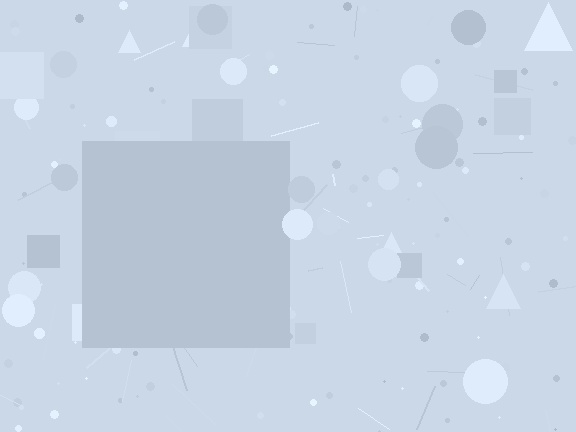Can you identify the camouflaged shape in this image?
The camouflaged shape is a square.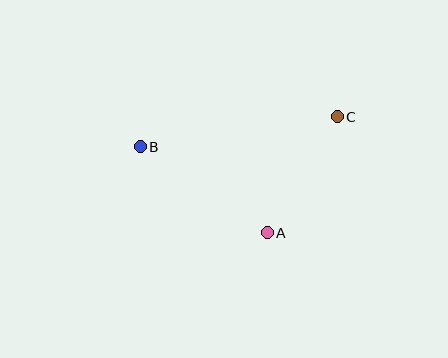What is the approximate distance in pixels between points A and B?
The distance between A and B is approximately 153 pixels.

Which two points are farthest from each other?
Points B and C are farthest from each other.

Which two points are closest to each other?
Points A and C are closest to each other.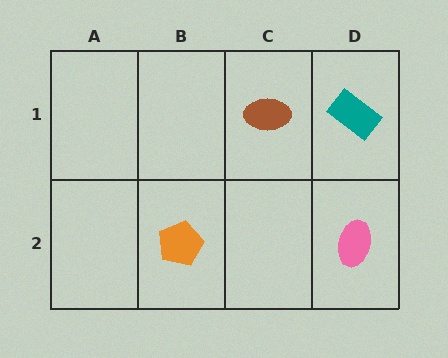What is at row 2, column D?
A pink ellipse.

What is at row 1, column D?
A teal rectangle.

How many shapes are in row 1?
2 shapes.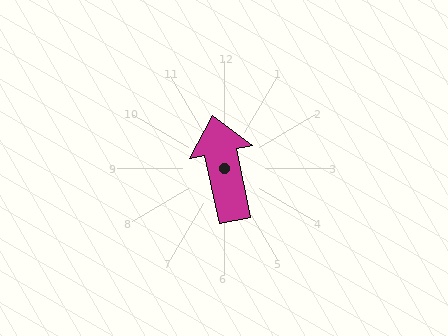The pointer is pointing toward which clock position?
Roughly 12 o'clock.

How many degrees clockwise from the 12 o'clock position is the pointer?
Approximately 348 degrees.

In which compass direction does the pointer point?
North.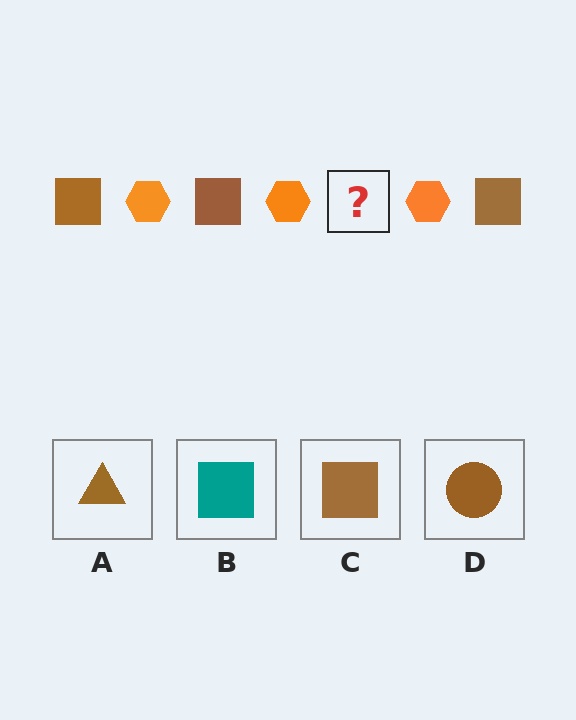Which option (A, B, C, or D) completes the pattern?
C.